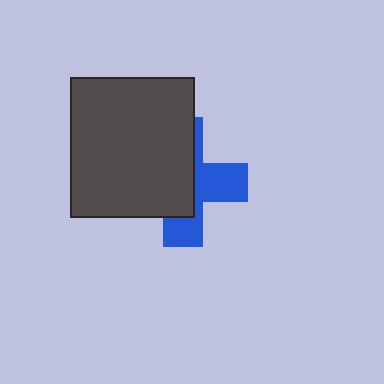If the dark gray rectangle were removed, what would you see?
You would see the complete blue cross.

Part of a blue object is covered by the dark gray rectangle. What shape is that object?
It is a cross.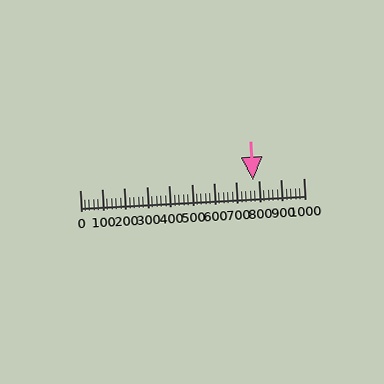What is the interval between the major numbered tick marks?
The major tick marks are spaced 100 units apart.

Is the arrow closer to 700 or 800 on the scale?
The arrow is closer to 800.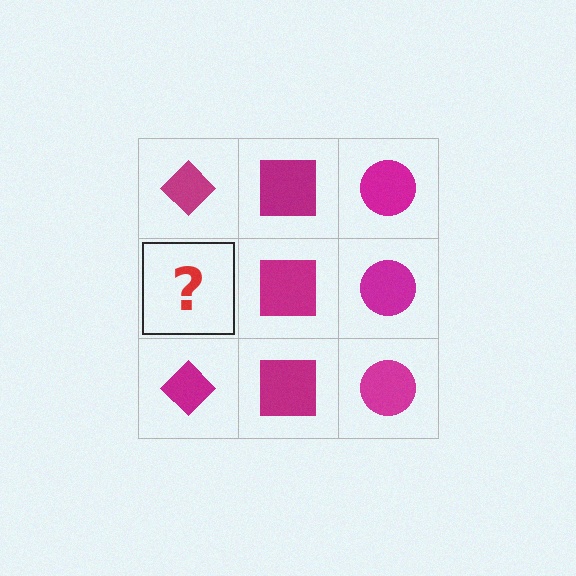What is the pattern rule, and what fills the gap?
The rule is that each column has a consistent shape. The gap should be filled with a magenta diamond.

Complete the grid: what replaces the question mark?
The question mark should be replaced with a magenta diamond.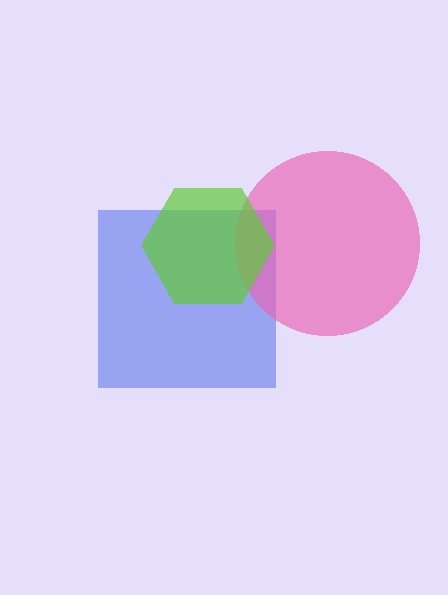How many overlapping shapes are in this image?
There are 3 overlapping shapes in the image.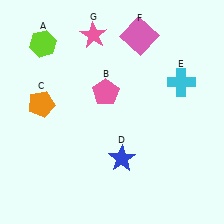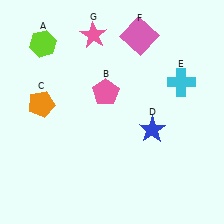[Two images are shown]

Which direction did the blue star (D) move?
The blue star (D) moved right.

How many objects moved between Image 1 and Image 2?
1 object moved between the two images.